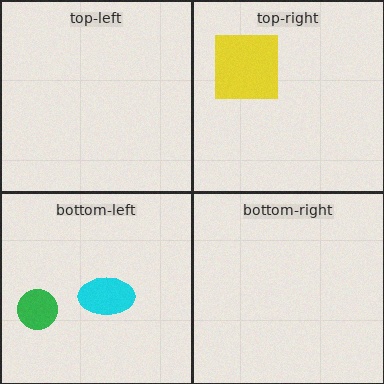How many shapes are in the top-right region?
1.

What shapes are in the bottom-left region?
The green circle, the cyan ellipse.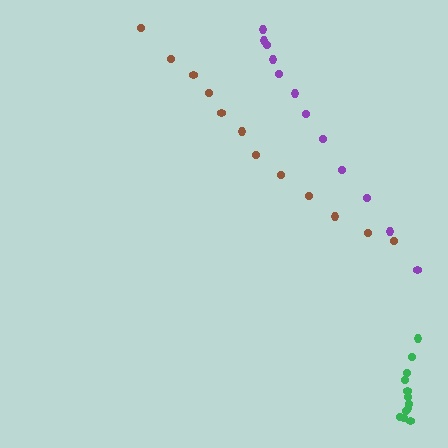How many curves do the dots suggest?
There are 3 distinct paths.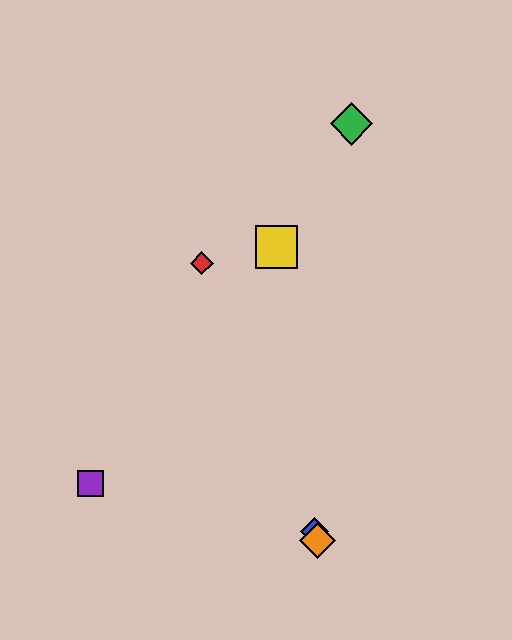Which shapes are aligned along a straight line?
The red diamond, the blue diamond, the orange diamond are aligned along a straight line.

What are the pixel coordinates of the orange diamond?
The orange diamond is at (318, 540).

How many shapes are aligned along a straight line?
3 shapes (the red diamond, the blue diamond, the orange diamond) are aligned along a straight line.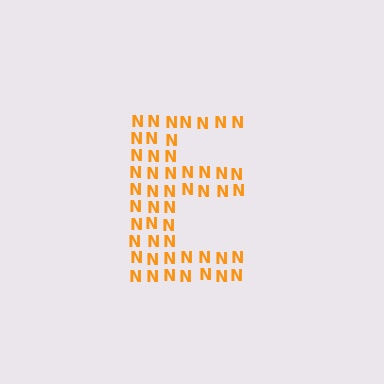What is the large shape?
The large shape is the letter E.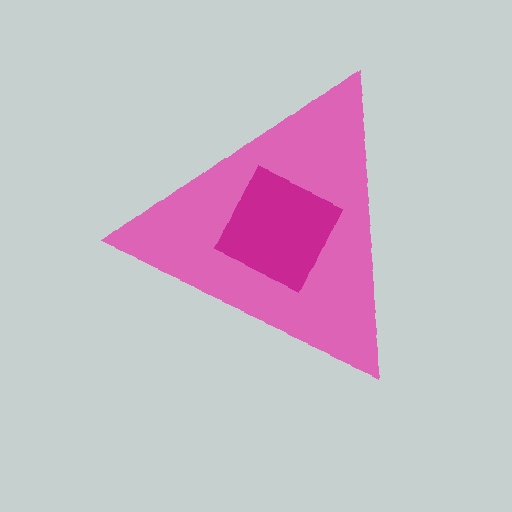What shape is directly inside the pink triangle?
The magenta diamond.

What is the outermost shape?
The pink triangle.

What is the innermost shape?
The magenta diamond.